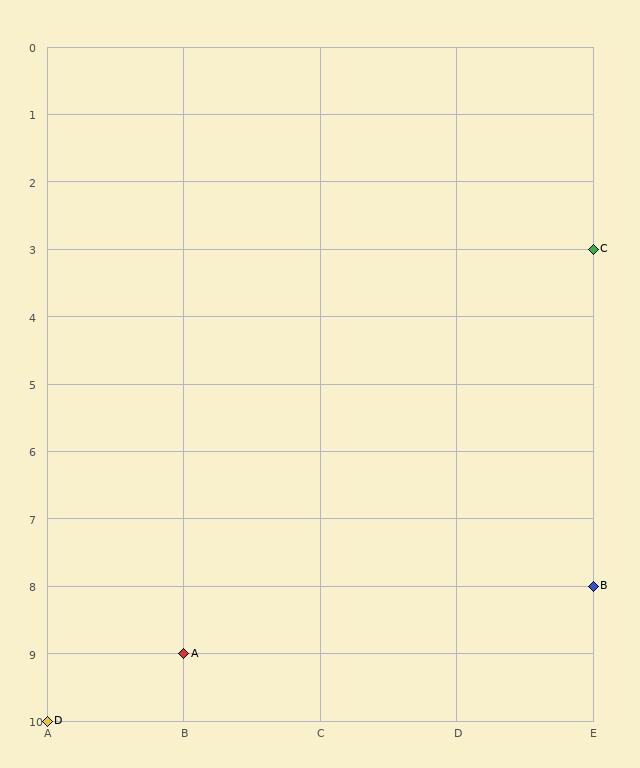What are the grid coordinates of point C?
Point C is at grid coordinates (E, 3).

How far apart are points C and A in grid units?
Points C and A are 3 columns and 6 rows apart (about 6.7 grid units diagonally).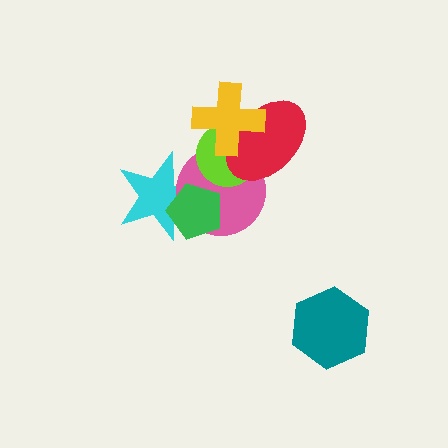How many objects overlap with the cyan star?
2 objects overlap with the cyan star.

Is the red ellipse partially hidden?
Yes, it is partially covered by another shape.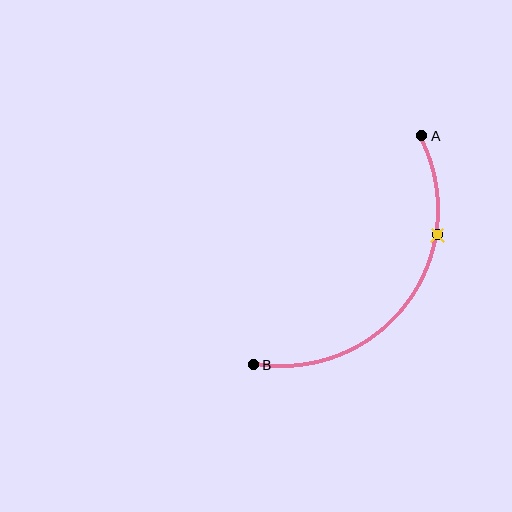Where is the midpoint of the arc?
The arc midpoint is the point on the curve farthest from the straight line joining A and B. It sits below and to the right of that line.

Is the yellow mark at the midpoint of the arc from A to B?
No. The yellow mark lies on the arc but is closer to endpoint A. The arc midpoint would be at the point on the curve equidistant along the arc from both A and B.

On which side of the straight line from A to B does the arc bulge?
The arc bulges below and to the right of the straight line connecting A and B.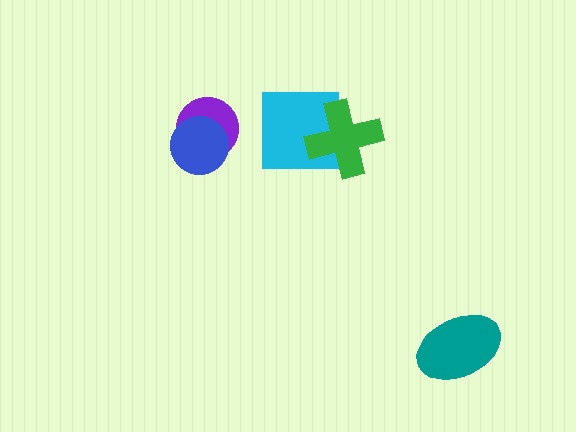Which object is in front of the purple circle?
The blue circle is in front of the purple circle.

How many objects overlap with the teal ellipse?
0 objects overlap with the teal ellipse.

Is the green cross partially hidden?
No, no other shape covers it.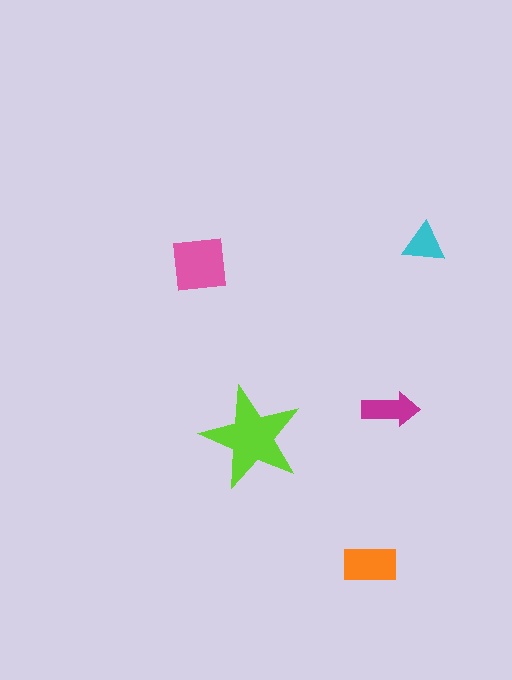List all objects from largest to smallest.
The lime star, the pink square, the orange rectangle, the magenta arrow, the cyan triangle.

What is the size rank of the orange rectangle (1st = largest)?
3rd.